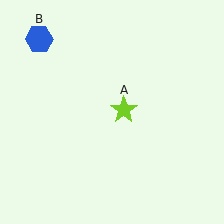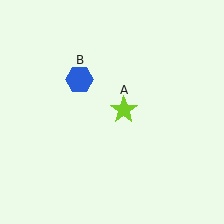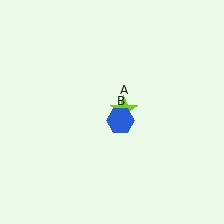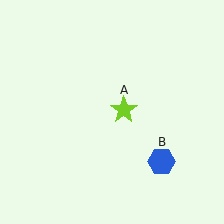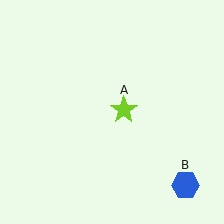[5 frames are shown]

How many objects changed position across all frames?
1 object changed position: blue hexagon (object B).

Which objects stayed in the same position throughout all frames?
Lime star (object A) remained stationary.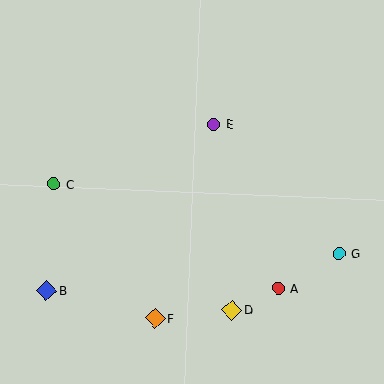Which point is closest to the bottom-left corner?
Point B is closest to the bottom-left corner.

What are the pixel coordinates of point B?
Point B is at (47, 291).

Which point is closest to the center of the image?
Point E at (214, 124) is closest to the center.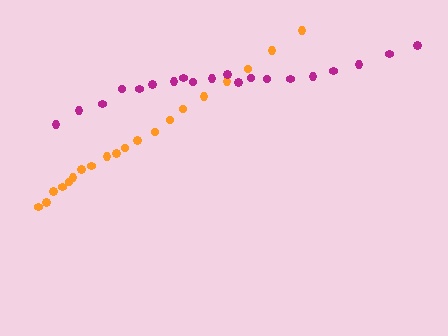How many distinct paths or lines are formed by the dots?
There are 2 distinct paths.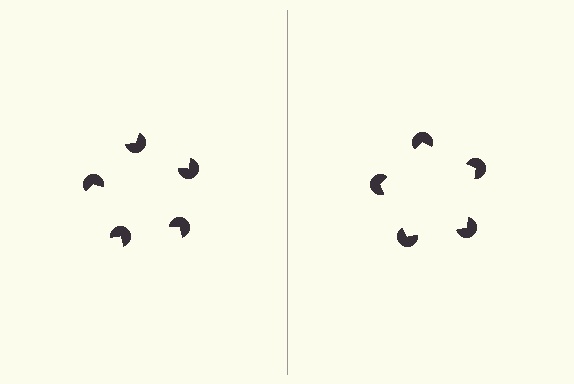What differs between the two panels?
The pac-man discs are positioned identically on both sides; only the wedge orientations differ. On the right they align to a pentagon; on the left they are misaligned.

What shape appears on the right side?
An illusory pentagon.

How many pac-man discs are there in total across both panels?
10 — 5 on each side.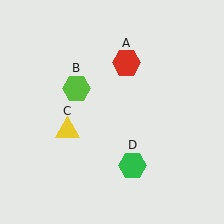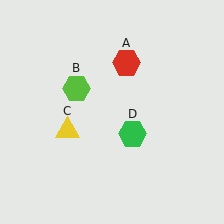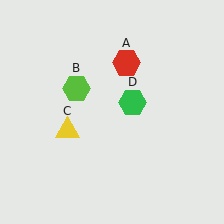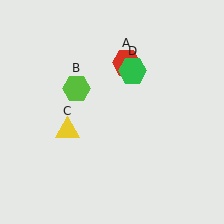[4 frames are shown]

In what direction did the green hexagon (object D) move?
The green hexagon (object D) moved up.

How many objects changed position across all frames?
1 object changed position: green hexagon (object D).